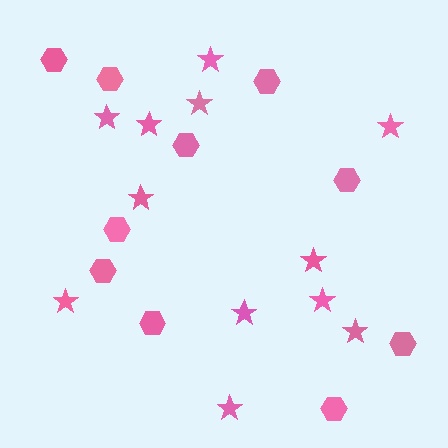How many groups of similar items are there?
There are 2 groups: one group of hexagons (10) and one group of stars (12).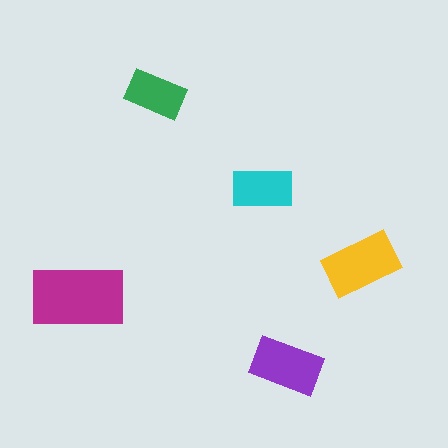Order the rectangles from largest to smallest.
the magenta one, the yellow one, the purple one, the cyan one, the green one.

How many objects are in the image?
There are 5 objects in the image.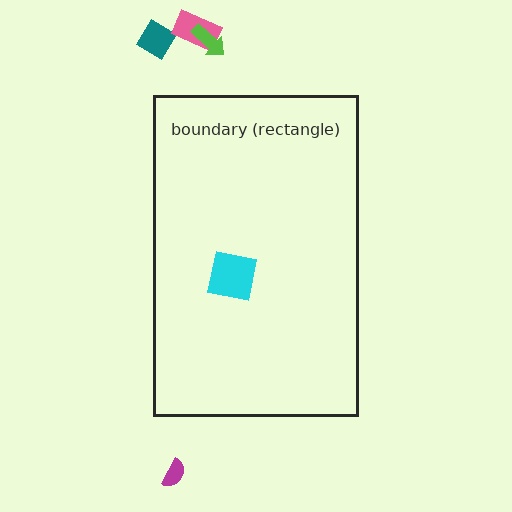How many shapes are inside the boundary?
1 inside, 4 outside.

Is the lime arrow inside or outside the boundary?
Outside.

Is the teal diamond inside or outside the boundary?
Outside.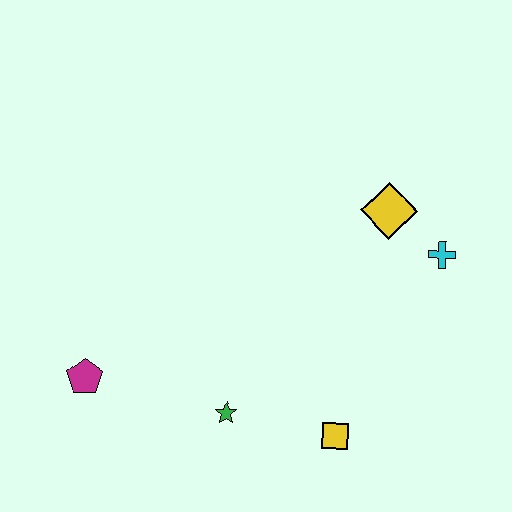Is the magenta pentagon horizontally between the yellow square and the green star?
No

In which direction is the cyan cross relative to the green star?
The cyan cross is to the right of the green star.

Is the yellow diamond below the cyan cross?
No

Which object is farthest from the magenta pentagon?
The cyan cross is farthest from the magenta pentagon.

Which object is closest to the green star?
The yellow square is closest to the green star.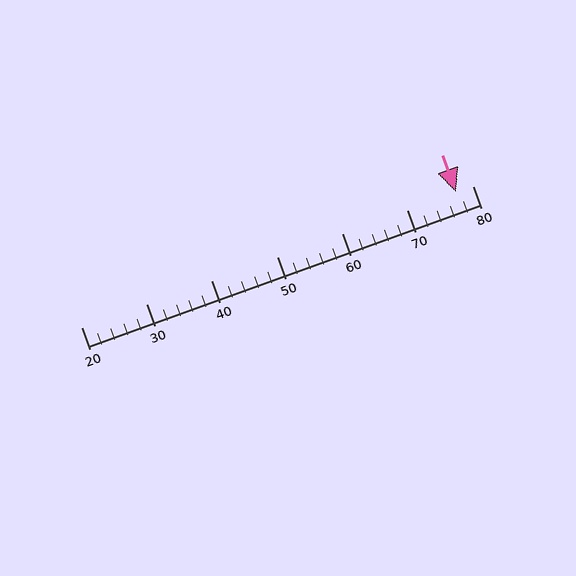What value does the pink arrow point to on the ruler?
The pink arrow points to approximately 78.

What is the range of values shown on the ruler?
The ruler shows values from 20 to 80.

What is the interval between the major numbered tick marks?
The major tick marks are spaced 10 units apart.